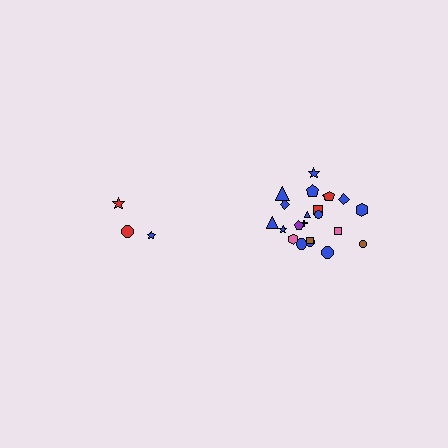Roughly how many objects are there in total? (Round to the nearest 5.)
Roughly 25 objects in total.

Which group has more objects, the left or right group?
The right group.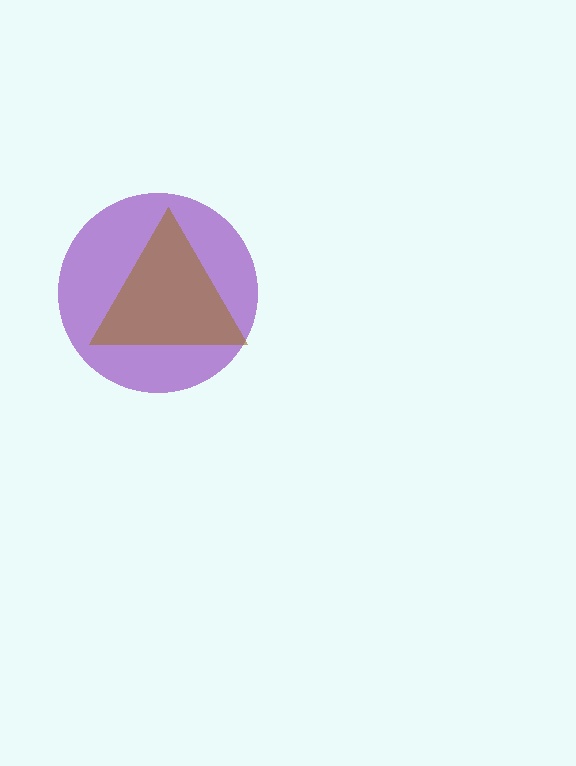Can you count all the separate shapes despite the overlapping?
Yes, there are 2 separate shapes.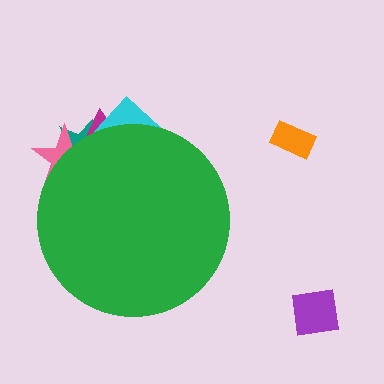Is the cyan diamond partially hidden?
Yes, the cyan diamond is partially hidden behind the green circle.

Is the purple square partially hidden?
No, the purple square is fully visible.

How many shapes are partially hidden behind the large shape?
4 shapes are partially hidden.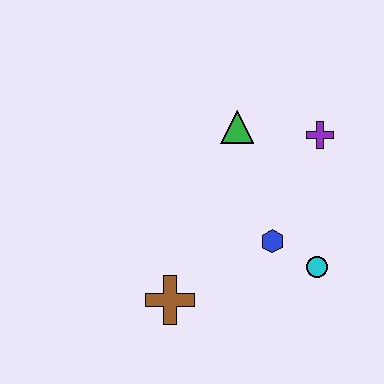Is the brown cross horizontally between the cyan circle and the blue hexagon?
No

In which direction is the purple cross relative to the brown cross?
The purple cross is above the brown cross.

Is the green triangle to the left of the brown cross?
No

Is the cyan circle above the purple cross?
No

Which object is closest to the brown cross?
The blue hexagon is closest to the brown cross.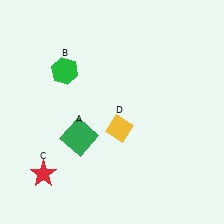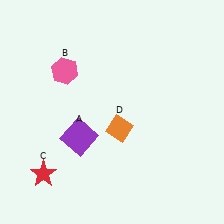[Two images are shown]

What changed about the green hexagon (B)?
In Image 1, B is green. In Image 2, it changed to pink.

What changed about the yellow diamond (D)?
In Image 1, D is yellow. In Image 2, it changed to orange.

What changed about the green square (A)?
In Image 1, A is green. In Image 2, it changed to purple.